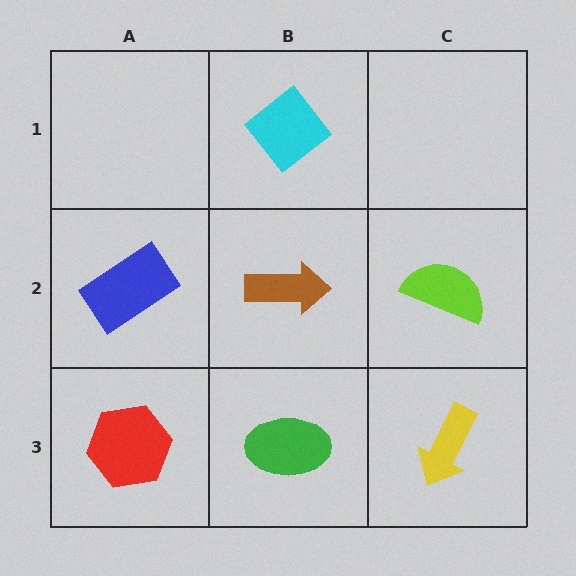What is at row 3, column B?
A green ellipse.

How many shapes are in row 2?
3 shapes.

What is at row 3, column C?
A yellow arrow.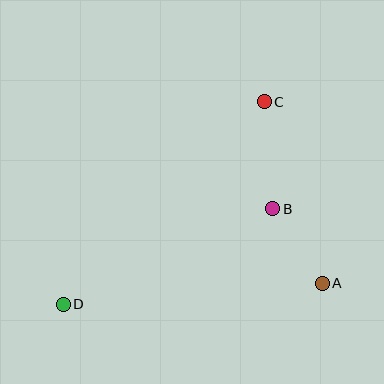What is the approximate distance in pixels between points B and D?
The distance between B and D is approximately 230 pixels.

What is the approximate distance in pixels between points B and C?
The distance between B and C is approximately 107 pixels.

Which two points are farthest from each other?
Points C and D are farthest from each other.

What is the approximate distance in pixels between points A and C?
The distance between A and C is approximately 190 pixels.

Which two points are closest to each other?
Points A and B are closest to each other.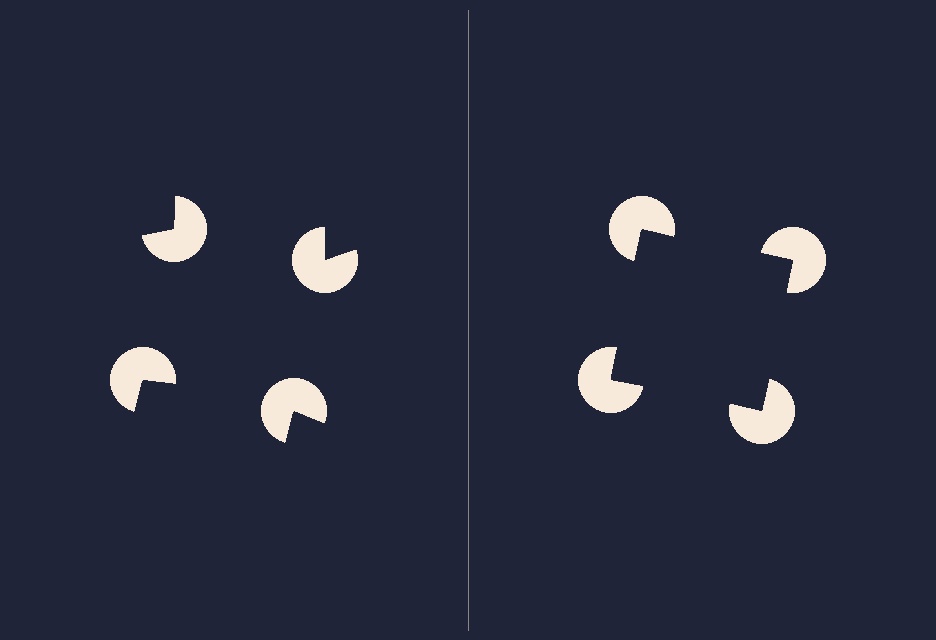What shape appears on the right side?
An illusory square.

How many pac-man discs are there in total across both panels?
8 — 4 on each side.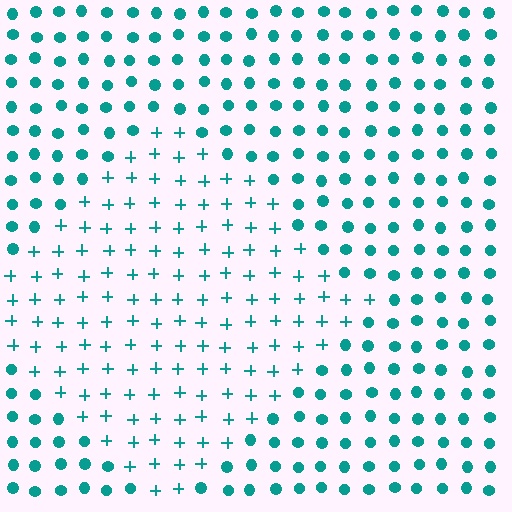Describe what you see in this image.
The image is filled with small teal elements arranged in a uniform grid. A diamond-shaped region contains plus signs, while the surrounding area contains circles. The boundary is defined purely by the change in element shape.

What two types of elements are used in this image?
The image uses plus signs inside the diamond region and circles outside it.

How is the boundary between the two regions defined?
The boundary is defined by a change in element shape: plus signs inside vs. circles outside. All elements share the same color and spacing.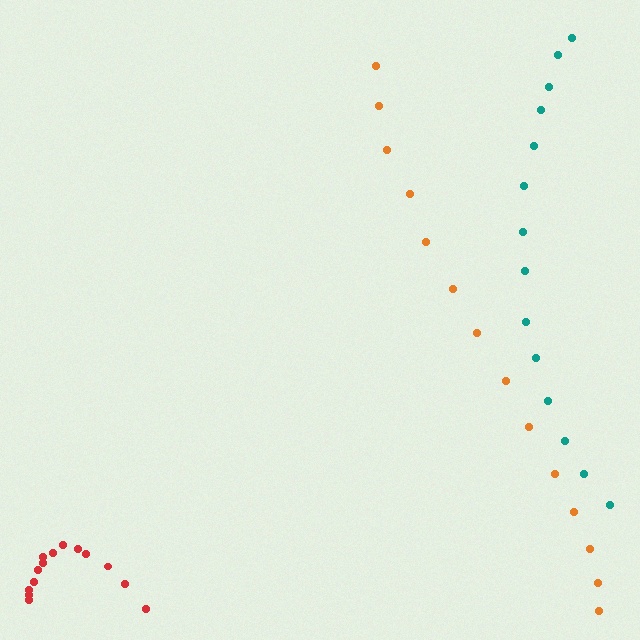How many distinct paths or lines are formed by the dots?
There are 3 distinct paths.